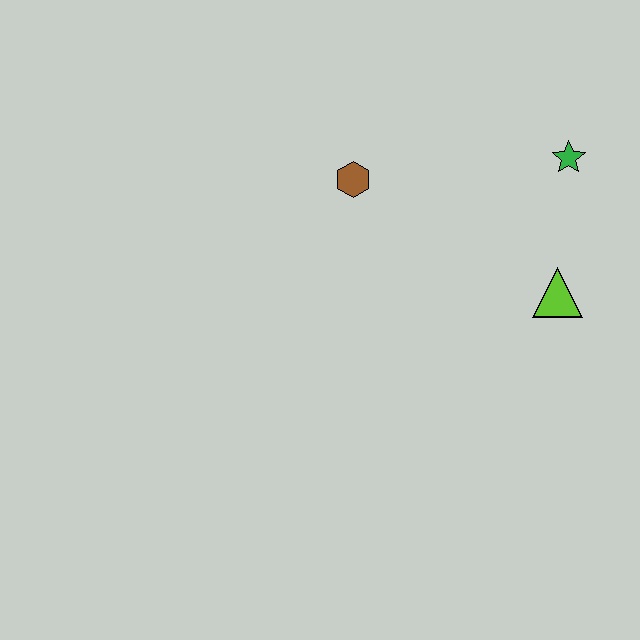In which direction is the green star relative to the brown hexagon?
The green star is to the right of the brown hexagon.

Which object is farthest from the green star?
The brown hexagon is farthest from the green star.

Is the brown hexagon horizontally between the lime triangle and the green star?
No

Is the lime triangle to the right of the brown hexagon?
Yes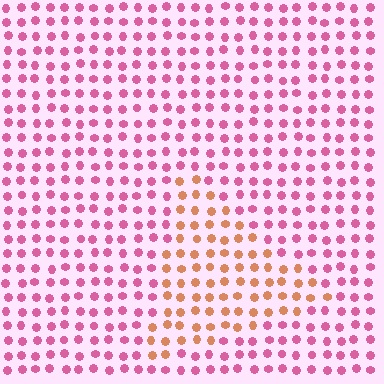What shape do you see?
I see a triangle.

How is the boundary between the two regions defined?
The boundary is defined purely by a slight shift in hue (about 52 degrees). Spacing, size, and orientation are identical on both sides.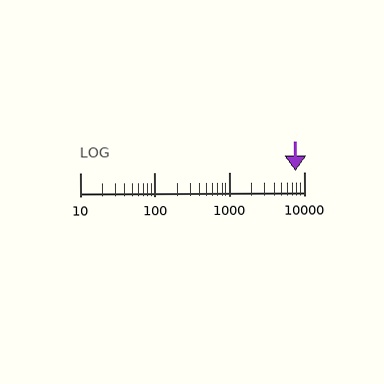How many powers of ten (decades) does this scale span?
The scale spans 3 decades, from 10 to 10000.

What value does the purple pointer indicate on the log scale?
The pointer indicates approximately 7800.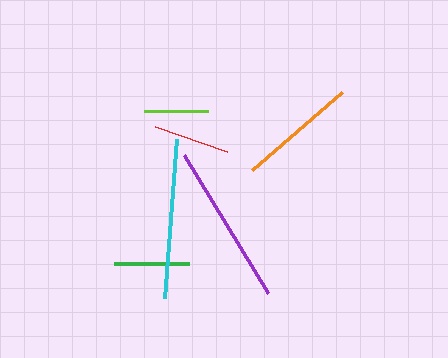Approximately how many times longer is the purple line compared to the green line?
The purple line is approximately 2.2 times the length of the green line.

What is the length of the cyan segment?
The cyan segment is approximately 160 pixels long.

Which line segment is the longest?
The purple line is the longest at approximately 161 pixels.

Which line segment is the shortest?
The lime line is the shortest at approximately 64 pixels.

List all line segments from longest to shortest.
From longest to shortest: purple, cyan, orange, red, green, lime.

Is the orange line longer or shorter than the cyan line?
The cyan line is longer than the orange line.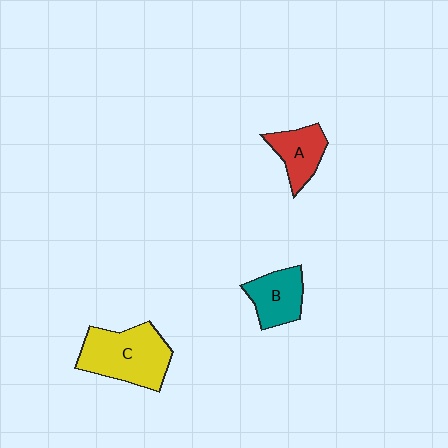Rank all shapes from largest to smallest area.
From largest to smallest: C (yellow), B (teal), A (red).